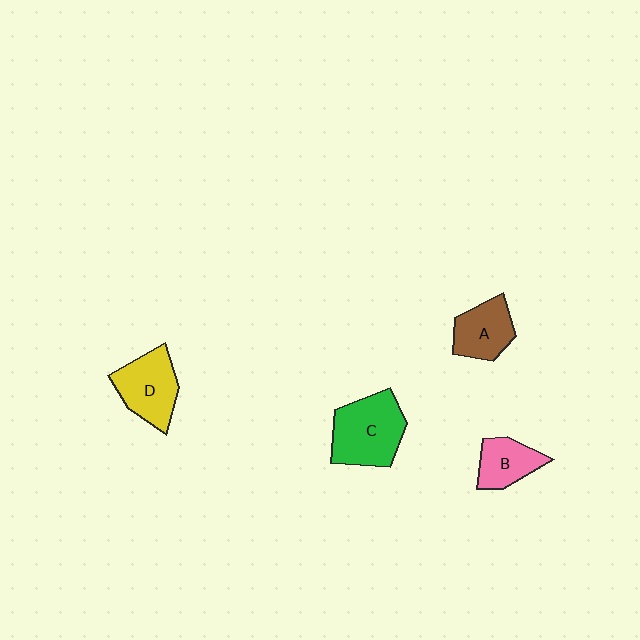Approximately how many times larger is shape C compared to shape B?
Approximately 1.7 times.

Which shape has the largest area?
Shape C (green).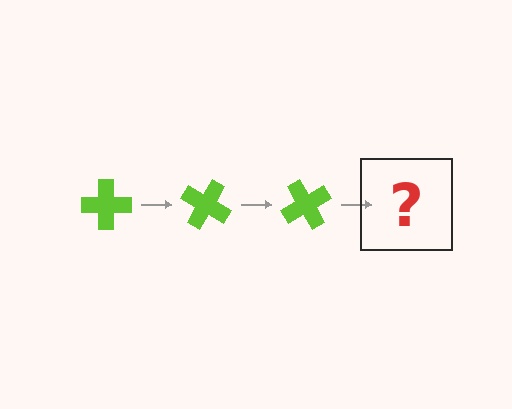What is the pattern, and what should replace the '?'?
The pattern is that the cross rotates 30 degrees each step. The '?' should be a lime cross rotated 90 degrees.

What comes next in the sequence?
The next element should be a lime cross rotated 90 degrees.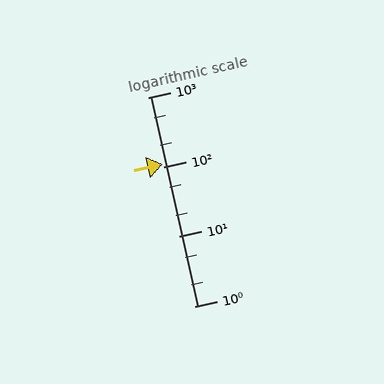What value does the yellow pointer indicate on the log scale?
The pointer indicates approximately 110.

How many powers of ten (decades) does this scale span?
The scale spans 3 decades, from 1 to 1000.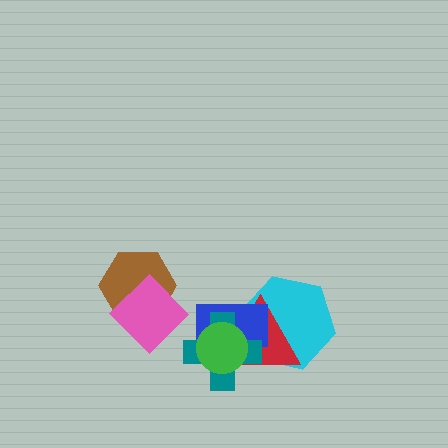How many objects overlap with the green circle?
3 objects overlap with the green circle.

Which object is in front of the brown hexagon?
The pink diamond is in front of the brown hexagon.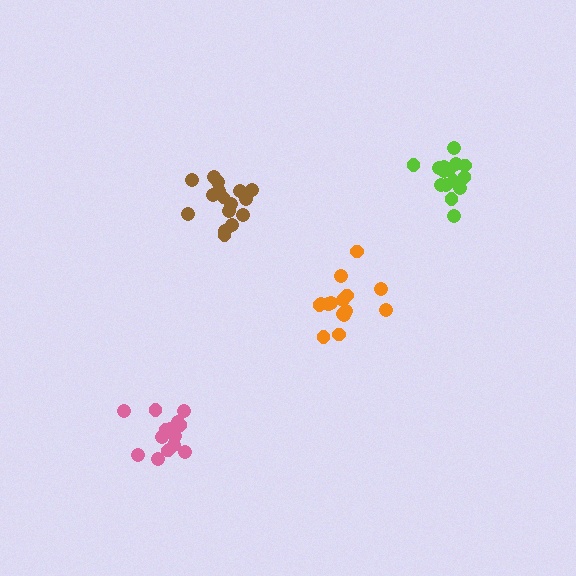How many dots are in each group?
Group 1: 16 dots, Group 2: 14 dots, Group 3: 15 dots, Group 4: 15 dots (60 total).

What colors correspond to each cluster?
The clusters are colored: brown, pink, orange, lime.